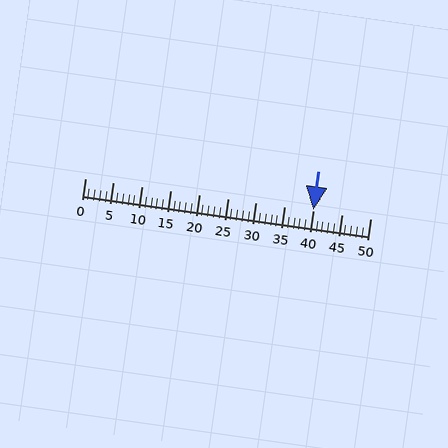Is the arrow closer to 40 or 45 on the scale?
The arrow is closer to 40.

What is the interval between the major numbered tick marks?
The major tick marks are spaced 5 units apart.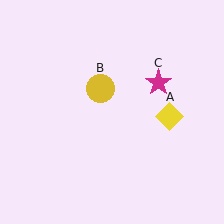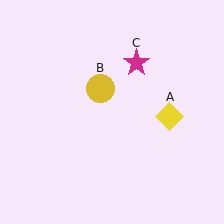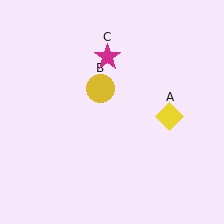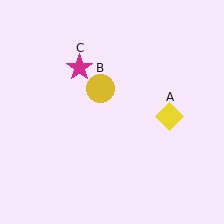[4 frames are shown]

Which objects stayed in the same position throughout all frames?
Yellow diamond (object A) and yellow circle (object B) remained stationary.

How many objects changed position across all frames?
1 object changed position: magenta star (object C).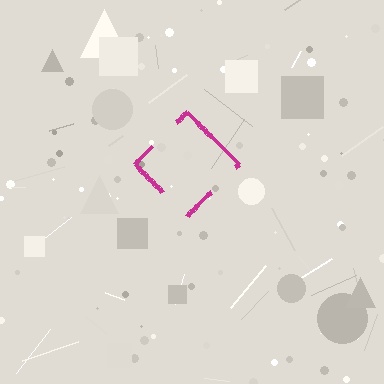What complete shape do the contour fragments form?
The contour fragments form a diamond.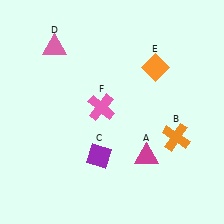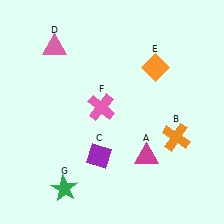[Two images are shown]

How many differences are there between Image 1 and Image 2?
There is 1 difference between the two images.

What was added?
A green star (G) was added in Image 2.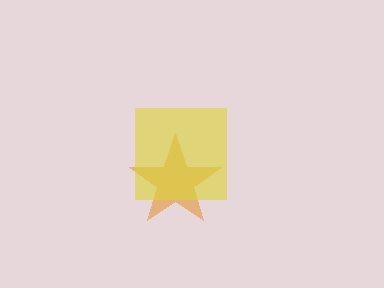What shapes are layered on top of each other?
The layered shapes are: an orange star, a yellow square.